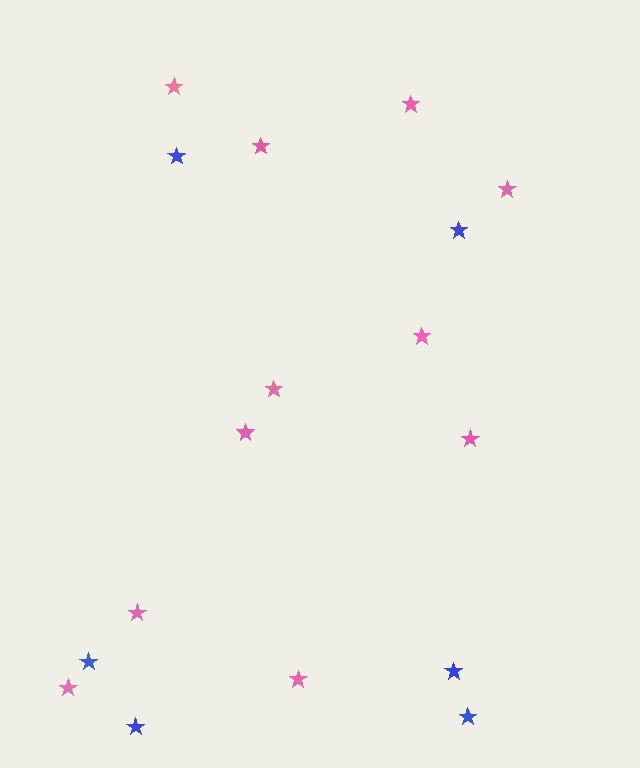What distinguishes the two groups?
There are 2 groups: one group of blue stars (6) and one group of pink stars (11).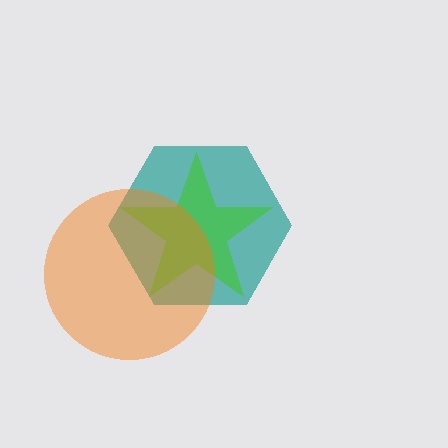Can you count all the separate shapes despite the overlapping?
Yes, there are 3 separate shapes.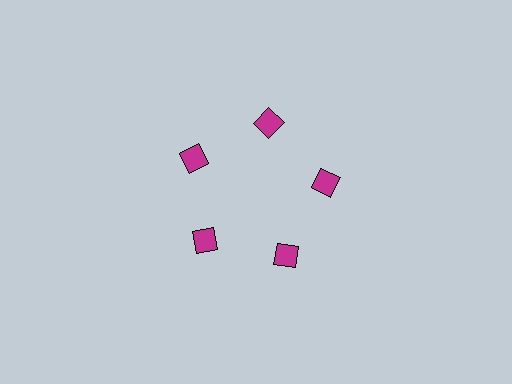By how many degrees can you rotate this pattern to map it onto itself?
The pattern maps onto itself every 72 degrees of rotation.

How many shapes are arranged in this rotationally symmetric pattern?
There are 5 shapes, arranged in 5 groups of 1.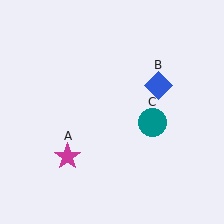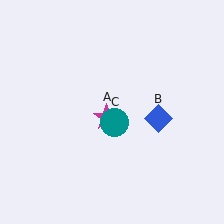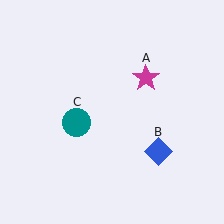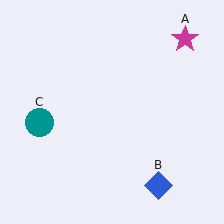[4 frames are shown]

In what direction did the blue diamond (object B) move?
The blue diamond (object B) moved down.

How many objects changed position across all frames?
3 objects changed position: magenta star (object A), blue diamond (object B), teal circle (object C).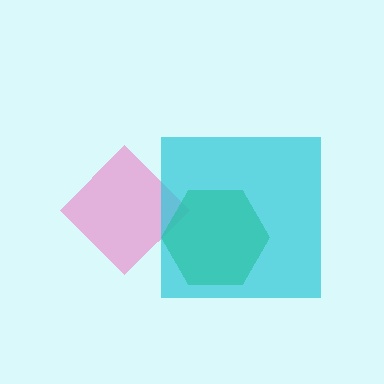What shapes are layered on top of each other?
The layered shapes are: a pink diamond, a green hexagon, a cyan square.